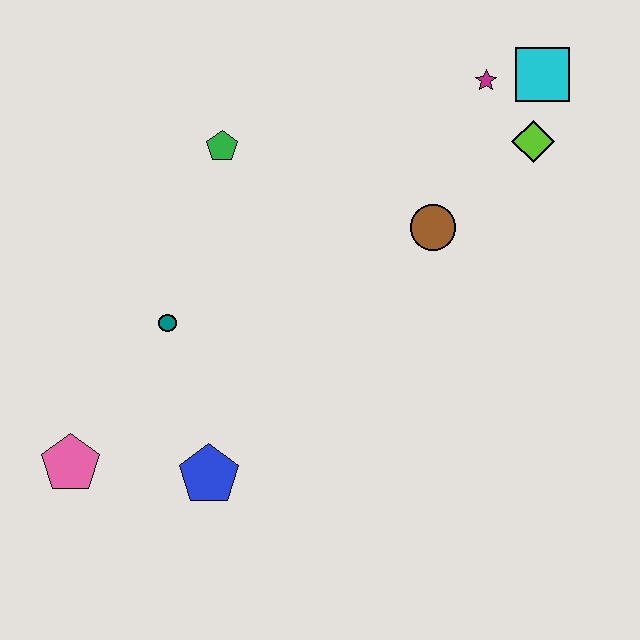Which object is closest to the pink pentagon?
The blue pentagon is closest to the pink pentagon.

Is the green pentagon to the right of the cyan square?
No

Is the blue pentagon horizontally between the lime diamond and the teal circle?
Yes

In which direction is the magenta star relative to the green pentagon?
The magenta star is to the right of the green pentagon.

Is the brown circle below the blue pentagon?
No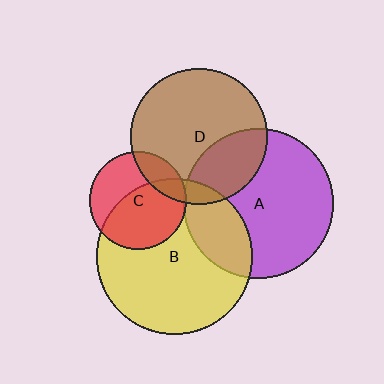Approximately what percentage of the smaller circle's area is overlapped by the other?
Approximately 20%.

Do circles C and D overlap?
Yes.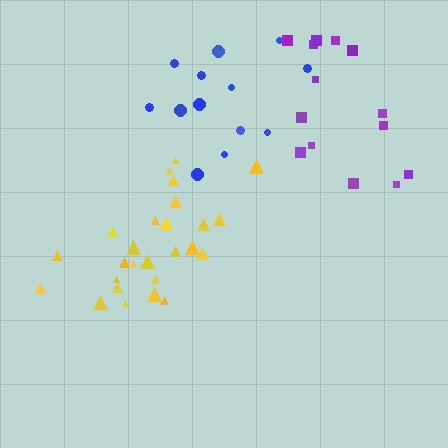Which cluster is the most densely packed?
Yellow.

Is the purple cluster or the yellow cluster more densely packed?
Yellow.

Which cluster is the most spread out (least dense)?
Blue.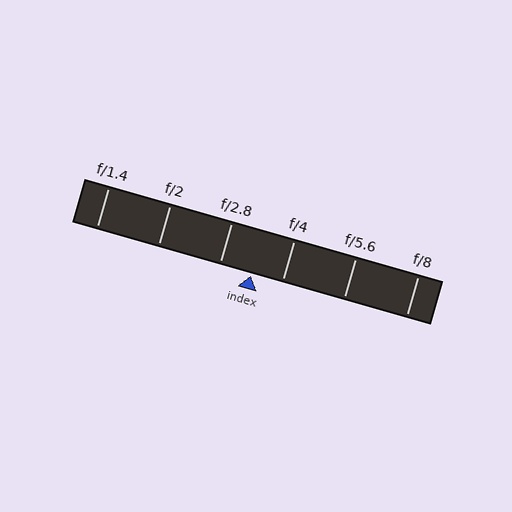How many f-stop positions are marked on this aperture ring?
There are 6 f-stop positions marked.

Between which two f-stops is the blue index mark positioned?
The index mark is between f/2.8 and f/4.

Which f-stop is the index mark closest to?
The index mark is closest to f/4.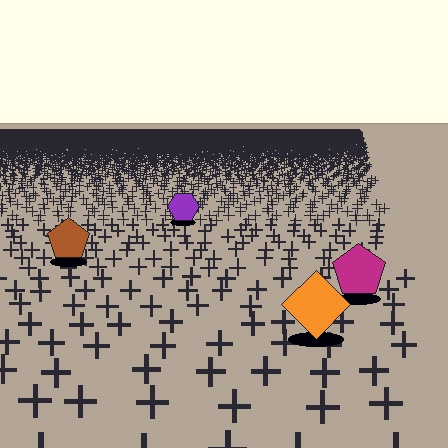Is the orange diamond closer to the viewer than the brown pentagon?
Yes. The orange diamond is closer — you can tell from the texture gradient: the ground texture is coarser near it.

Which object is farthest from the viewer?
The purple hexagon is farthest from the viewer. It appears smaller and the ground texture around it is denser.